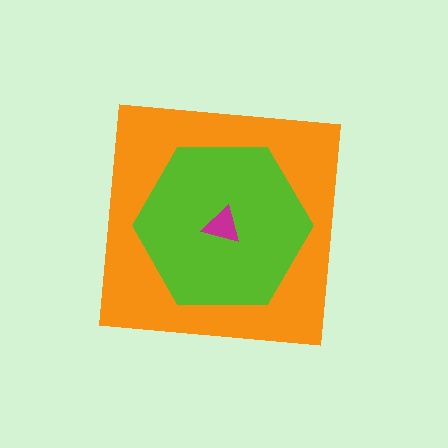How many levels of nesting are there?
3.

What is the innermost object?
The magenta triangle.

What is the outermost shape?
The orange square.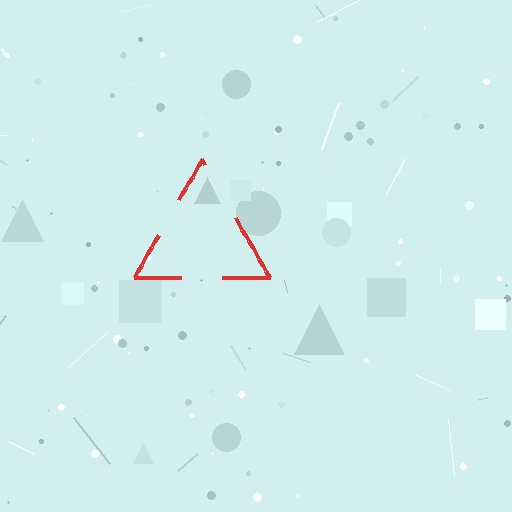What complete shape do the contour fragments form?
The contour fragments form a triangle.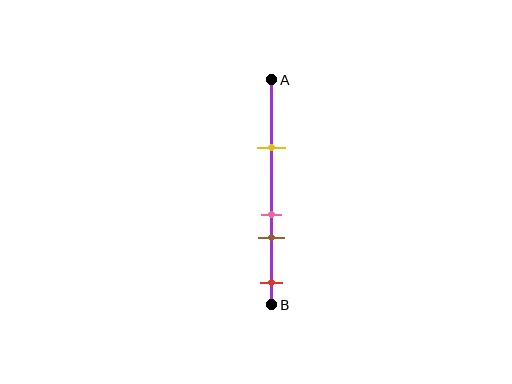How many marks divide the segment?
There are 4 marks dividing the segment.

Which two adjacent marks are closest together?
The pink and brown marks are the closest adjacent pair.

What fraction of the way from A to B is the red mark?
The red mark is approximately 90% (0.9) of the way from A to B.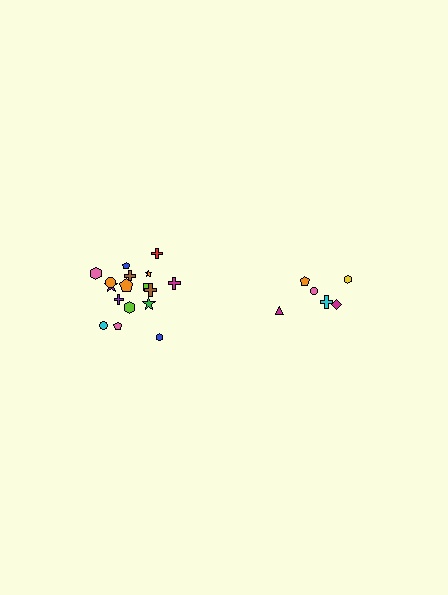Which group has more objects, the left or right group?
The left group.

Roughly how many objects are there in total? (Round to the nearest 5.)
Roughly 25 objects in total.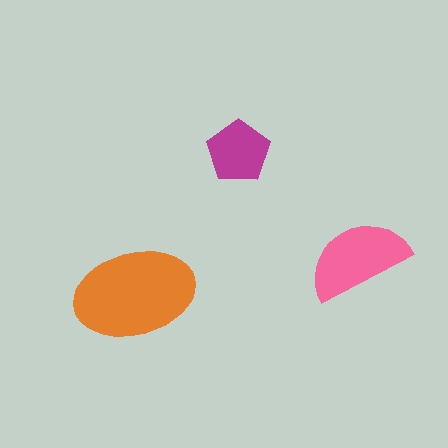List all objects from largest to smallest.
The orange ellipse, the pink semicircle, the magenta pentagon.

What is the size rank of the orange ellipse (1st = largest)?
1st.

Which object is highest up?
The magenta pentagon is topmost.